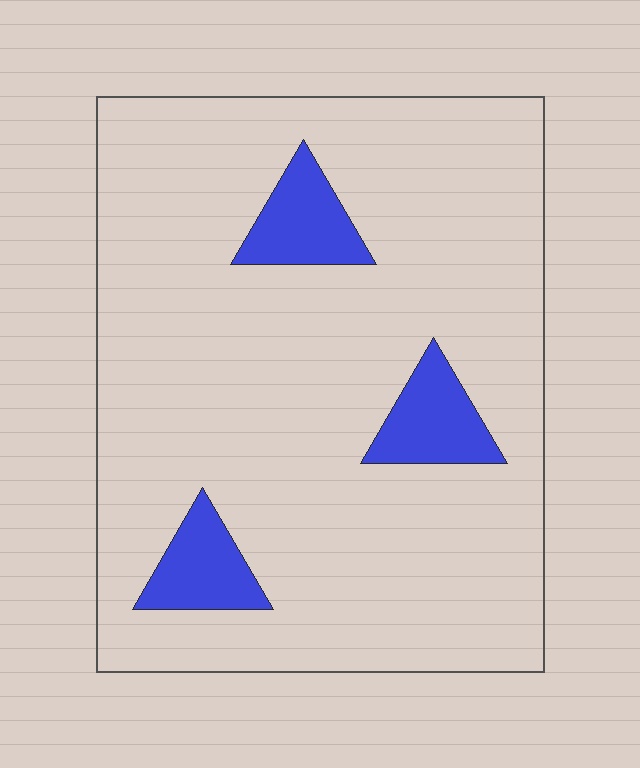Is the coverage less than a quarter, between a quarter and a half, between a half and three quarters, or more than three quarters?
Less than a quarter.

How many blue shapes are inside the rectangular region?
3.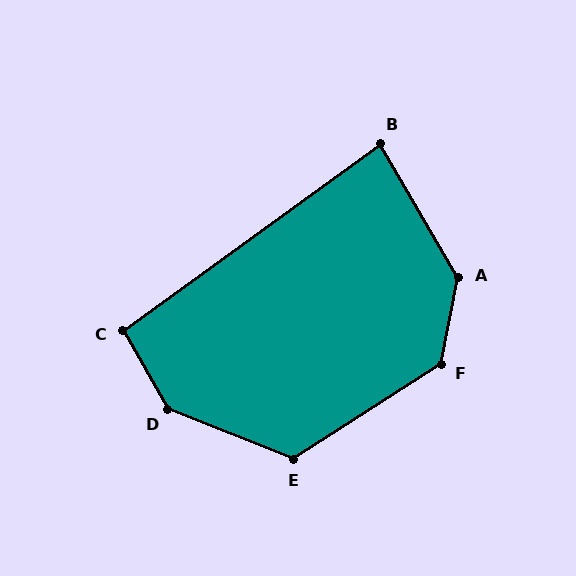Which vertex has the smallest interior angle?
B, at approximately 85 degrees.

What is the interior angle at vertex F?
Approximately 134 degrees (obtuse).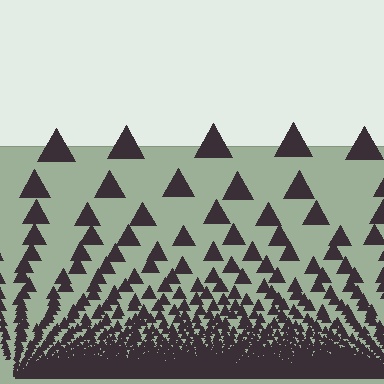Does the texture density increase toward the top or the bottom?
Density increases toward the bottom.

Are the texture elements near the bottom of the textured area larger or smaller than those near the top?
Smaller. The gradient is inverted — elements near the bottom are smaller and denser.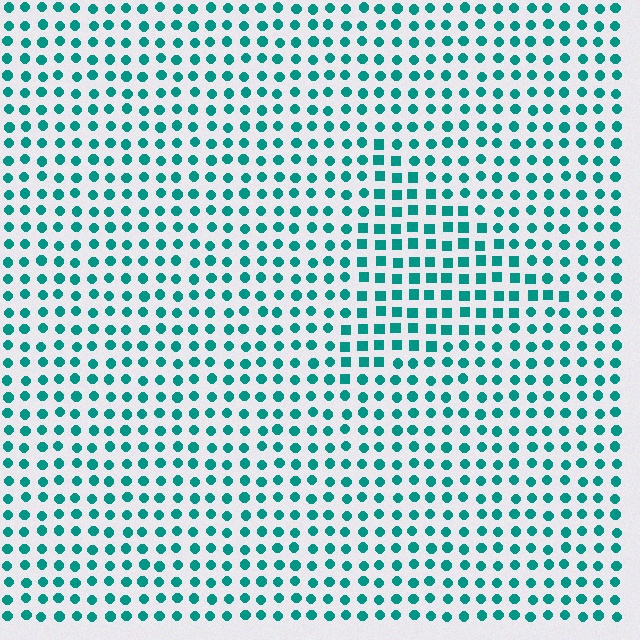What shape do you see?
I see a triangle.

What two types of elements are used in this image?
The image uses squares inside the triangle region and circles outside it.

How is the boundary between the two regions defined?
The boundary is defined by a change in element shape: squares inside vs. circles outside. All elements share the same color and spacing.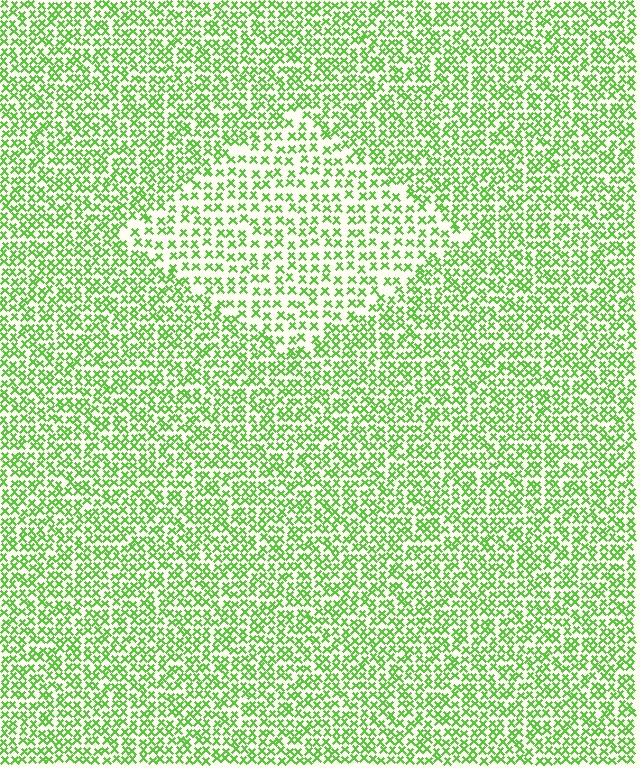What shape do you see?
I see a diamond.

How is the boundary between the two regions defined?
The boundary is defined by a change in element density (approximately 1.7x ratio). All elements are the same color, size, and shape.